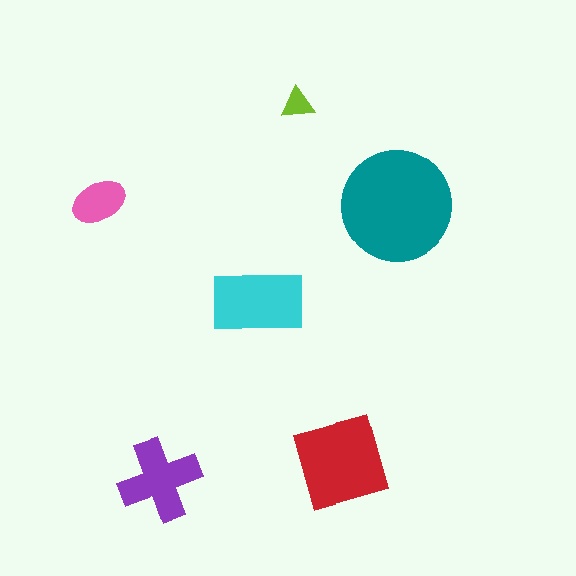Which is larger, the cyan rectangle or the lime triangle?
The cyan rectangle.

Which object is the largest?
The teal circle.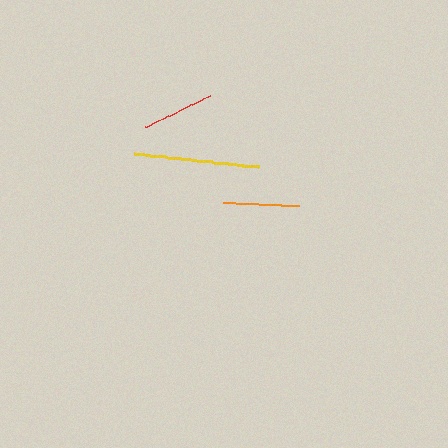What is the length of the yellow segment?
The yellow segment is approximately 125 pixels long.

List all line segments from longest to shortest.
From longest to shortest: yellow, orange, red.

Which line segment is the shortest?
The red line is the shortest at approximately 72 pixels.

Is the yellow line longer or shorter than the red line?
The yellow line is longer than the red line.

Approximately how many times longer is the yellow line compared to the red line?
The yellow line is approximately 1.7 times the length of the red line.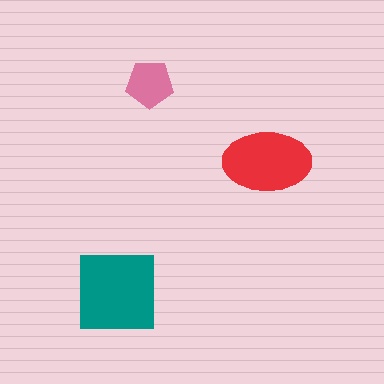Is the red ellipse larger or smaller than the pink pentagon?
Larger.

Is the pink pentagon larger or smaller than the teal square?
Smaller.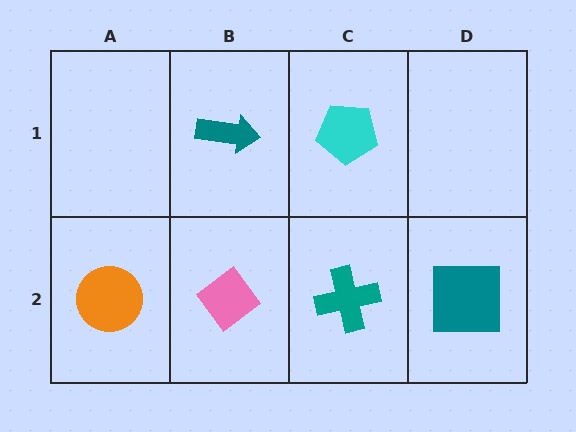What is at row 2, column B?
A pink diamond.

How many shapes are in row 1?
2 shapes.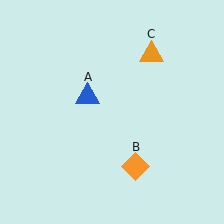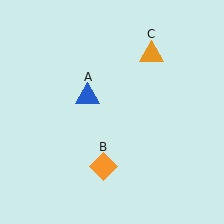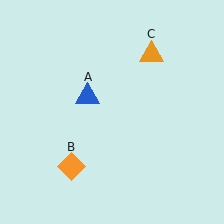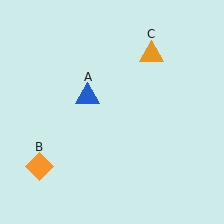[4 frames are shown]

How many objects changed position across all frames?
1 object changed position: orange diamond (object B).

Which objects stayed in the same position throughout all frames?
Blue triangle (object A) and orange triangle (object C) remained stationary.